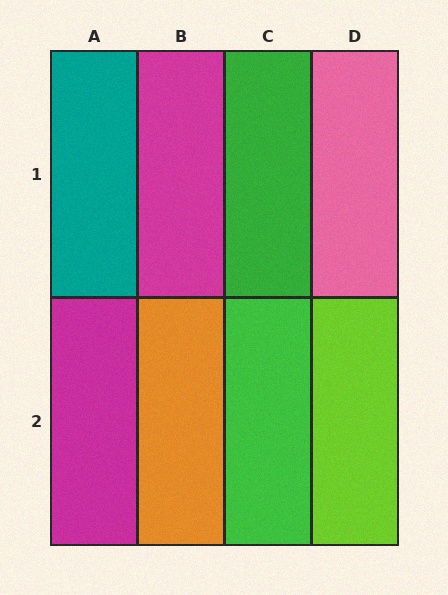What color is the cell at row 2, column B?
Orange.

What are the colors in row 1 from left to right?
Teal, magenta, green, pink.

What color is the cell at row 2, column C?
Green.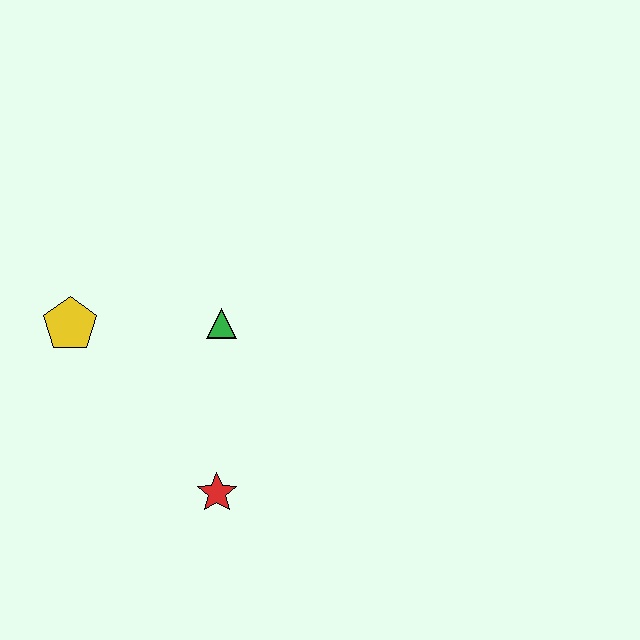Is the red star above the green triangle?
No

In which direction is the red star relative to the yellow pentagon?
The red star is below the yellow pentagon.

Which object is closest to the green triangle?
The yellow pentagon is closest to the green triangle.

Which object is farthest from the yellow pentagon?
The red star is farthest from the yellow pentagon.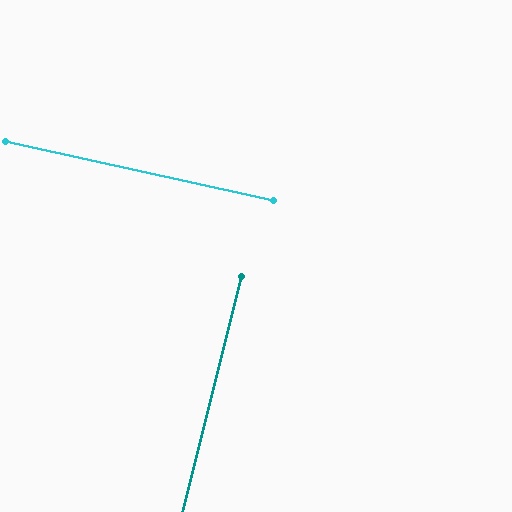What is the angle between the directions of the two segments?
Approximately 88 degrees.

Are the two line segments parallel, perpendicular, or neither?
Perpendicular — they meet at approximately 88°.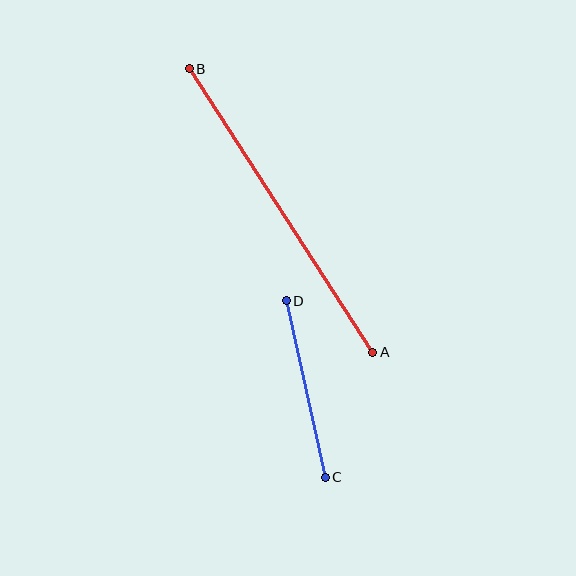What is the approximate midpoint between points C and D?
The midpoint is at approximately (306, 389) pixels.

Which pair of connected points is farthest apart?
Points A and B are farthest apart.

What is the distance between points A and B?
The distance is approximately 338 pixels.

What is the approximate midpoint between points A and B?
The midpoint is at approximately (281, 210) pixels.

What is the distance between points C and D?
The distance is approximately 181 pixels.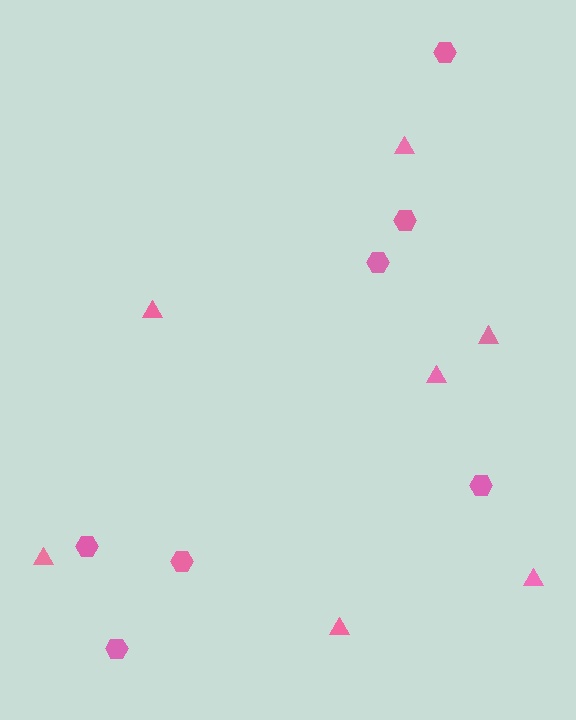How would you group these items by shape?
There are 2 groups: one group of hexagons (7) and one group of triangles (7).